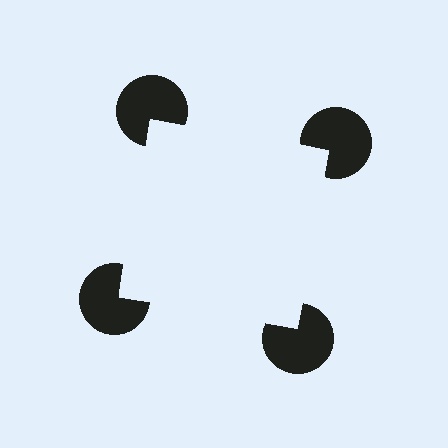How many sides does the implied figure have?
4 sides.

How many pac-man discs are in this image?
There are 4 — one at each vertex of the illusory square.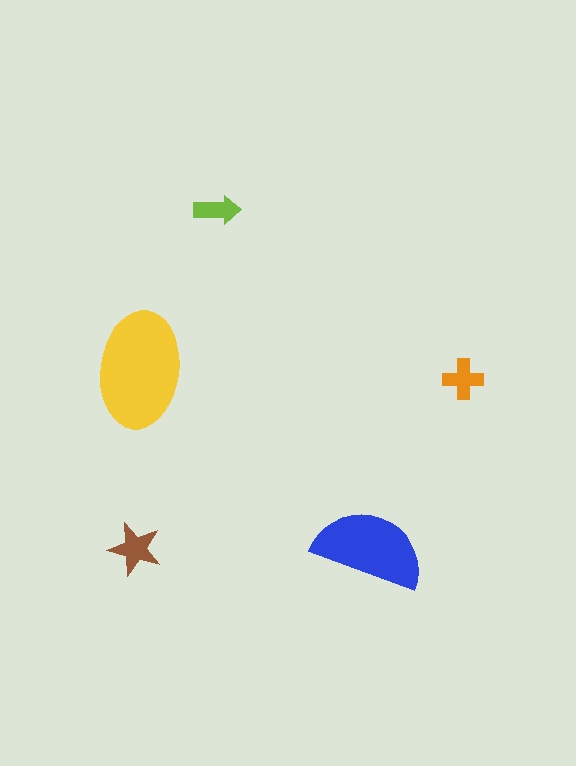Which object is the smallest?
The lime arrow.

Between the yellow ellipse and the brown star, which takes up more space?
The yellow ellipse.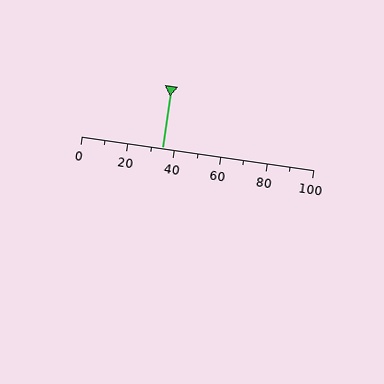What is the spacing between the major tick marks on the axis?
The major ticks are spaced 20 apart.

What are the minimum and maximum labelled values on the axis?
The axis runs from 0 to 100.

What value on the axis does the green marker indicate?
The marker indicates approximately 35.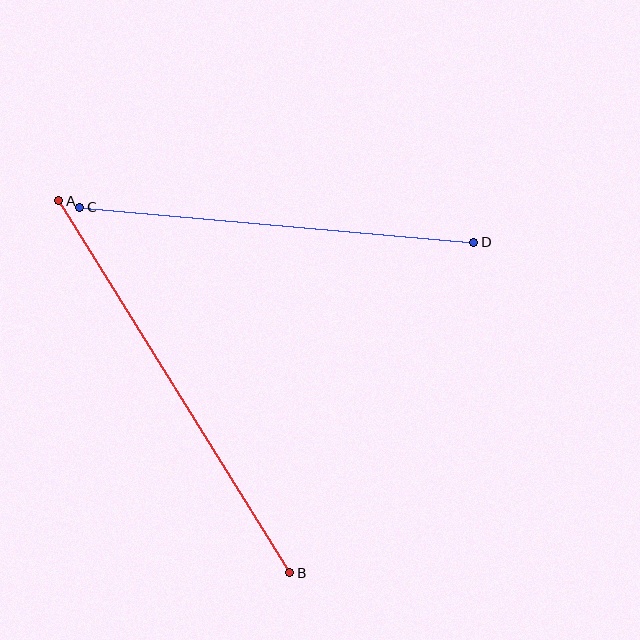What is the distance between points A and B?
The distance is approximately 438 pixels.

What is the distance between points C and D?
The distance is approximately 396 pixels.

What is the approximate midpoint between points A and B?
The midpoint is at approximately (174, 387) pixels.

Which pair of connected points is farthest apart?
Points A and B are farthest apart.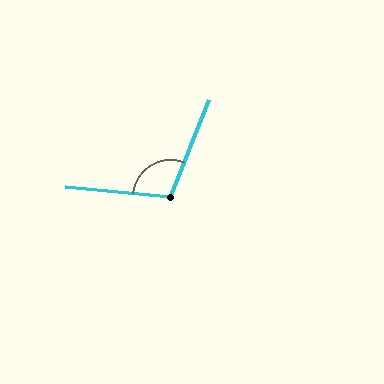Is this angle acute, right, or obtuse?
It is obtuse.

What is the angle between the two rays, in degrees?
Approximately 106 degrees.